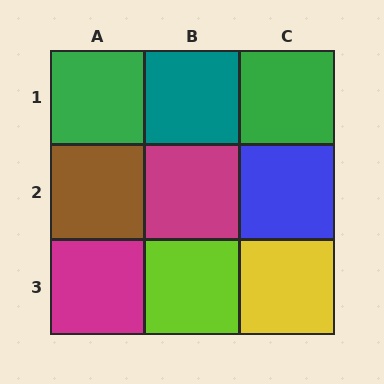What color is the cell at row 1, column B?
Teal.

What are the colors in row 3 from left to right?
Magenta, lime, yellow.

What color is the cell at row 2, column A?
Brown.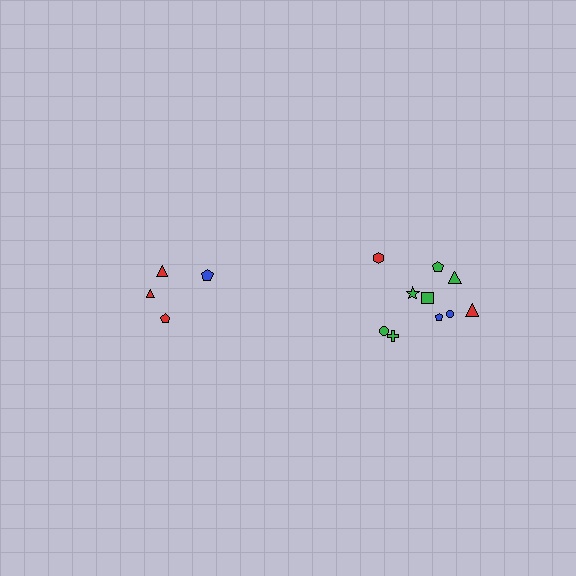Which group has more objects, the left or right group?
The right group.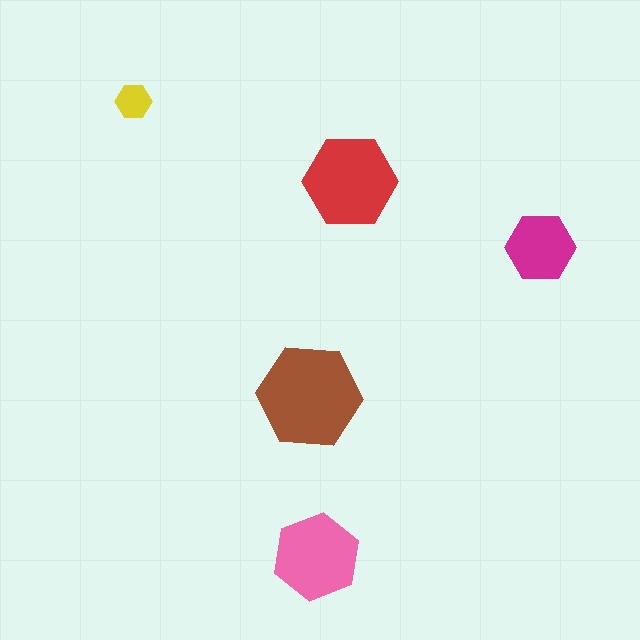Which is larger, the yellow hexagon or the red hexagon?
The red one.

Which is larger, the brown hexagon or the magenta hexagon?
The brown one.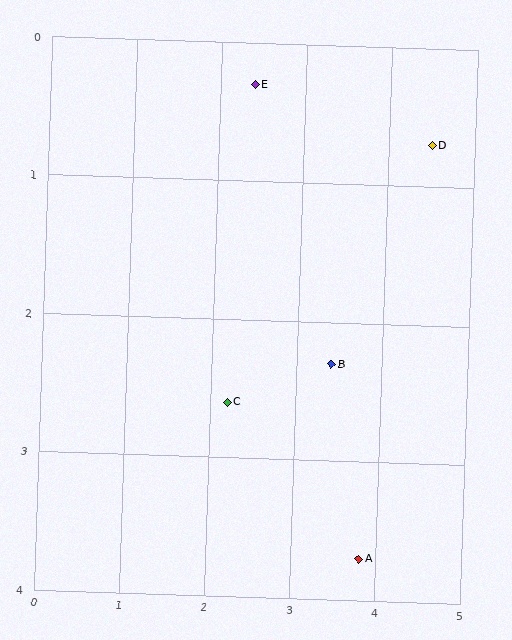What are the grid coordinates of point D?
Point D is at approximately (4.5, 0.7).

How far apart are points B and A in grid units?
Points B and A are about 1.5 grid units apart.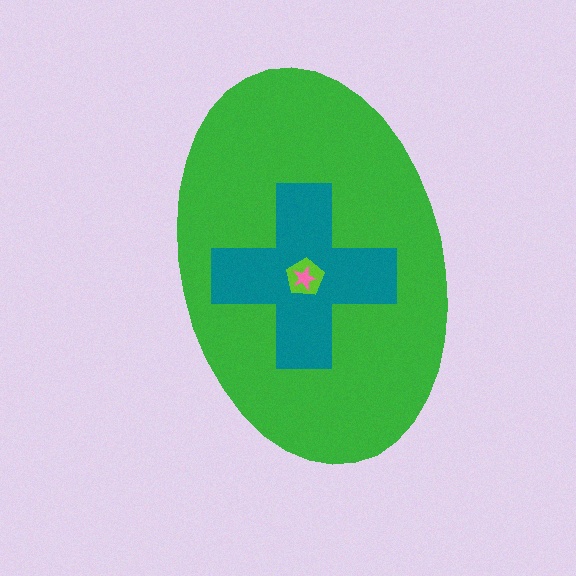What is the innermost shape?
The pink star.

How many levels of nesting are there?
4.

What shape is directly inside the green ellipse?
The teal cross.